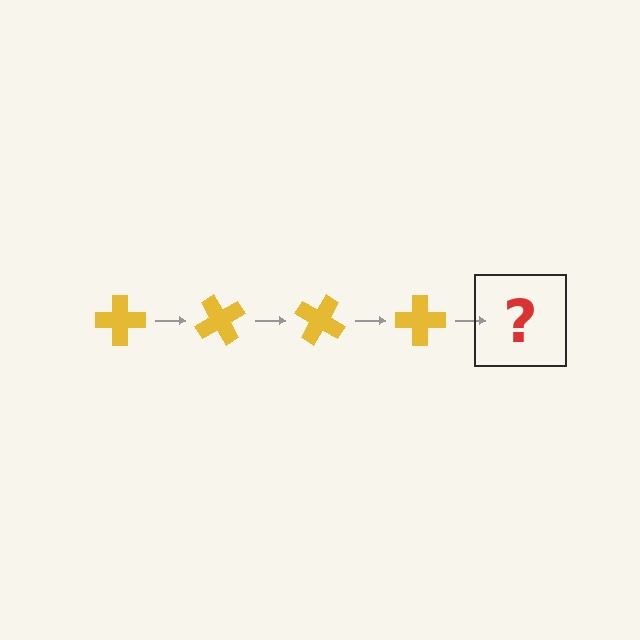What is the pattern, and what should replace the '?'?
The pattern is that the cross rotates 60 degrees each step. The '?' should be a yellow cross rotated 240 degrees.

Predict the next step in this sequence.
The next step is a yellow cross rotated 240 degrees.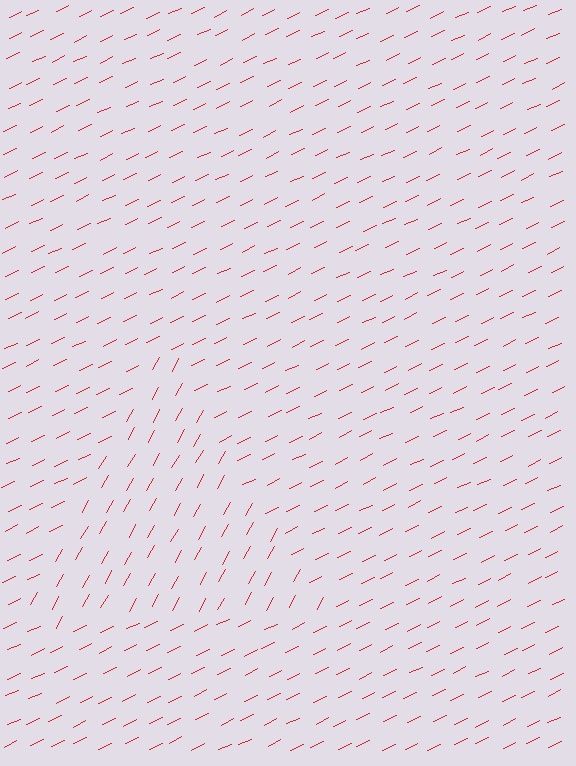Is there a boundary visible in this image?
Yes, there is a texture boundary formed by a change in line orientation.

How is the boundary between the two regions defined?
The boundary is defined purely by a change in line orientation (approximately 35 degrees difference). All lines are the same color and thickness.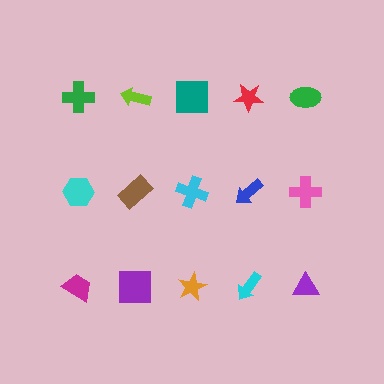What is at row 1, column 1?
A green cross.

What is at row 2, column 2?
A brown rectangle.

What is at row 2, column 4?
A blue arrow.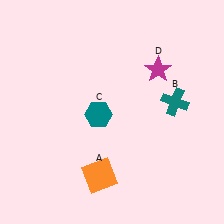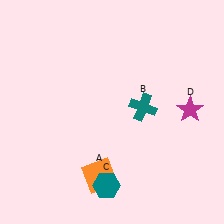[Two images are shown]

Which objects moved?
The objects that moved are: the teal cross (B), the teal hexagon (C), the magenta star (D).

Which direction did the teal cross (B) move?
The teal cross (B) moved left.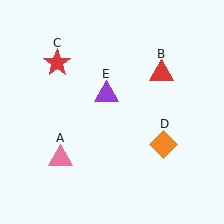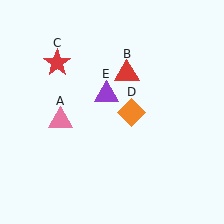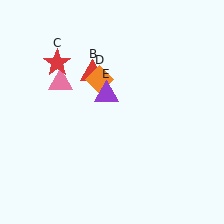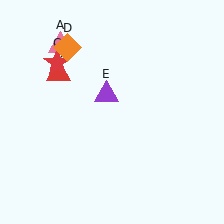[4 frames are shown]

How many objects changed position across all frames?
3 objects changed position: pink triangle (object A), red triangle (object B), orange diamond (object D).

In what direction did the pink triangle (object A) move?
The pink triangle (object A) moved up.